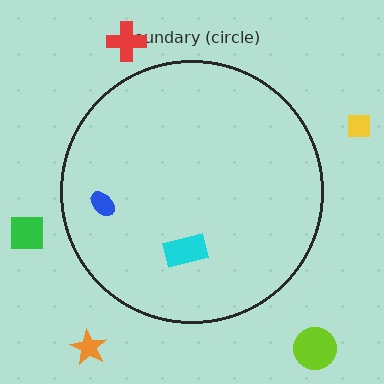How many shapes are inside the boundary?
2 inside, 5 outside.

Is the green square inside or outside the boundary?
Outside.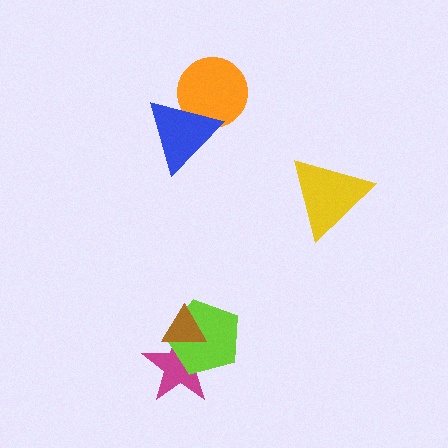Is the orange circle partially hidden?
Yes, it is partially covered by another shape.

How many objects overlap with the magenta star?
2 objects overlap with the magenta star.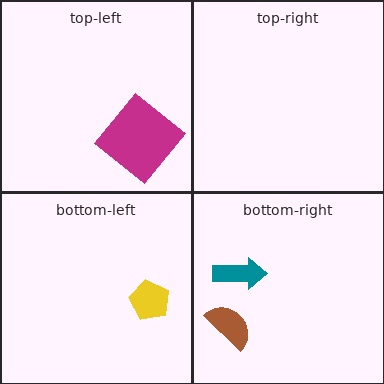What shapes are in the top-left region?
The magenta diamond.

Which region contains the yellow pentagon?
The bottom-left region.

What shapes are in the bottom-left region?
The yellow pentagon.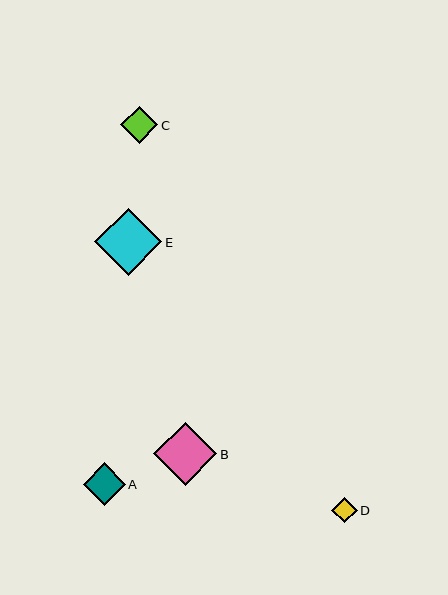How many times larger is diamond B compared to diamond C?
Diamond B is approximately 1.7 times the size of diamond C.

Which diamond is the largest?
Diamond E is the largest with a size of approximately 67 pixels.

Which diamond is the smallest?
Diamond D is the smallest with a size of approximately 25 pixels.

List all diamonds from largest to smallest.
From largest to smallest: E, B, A, C, D.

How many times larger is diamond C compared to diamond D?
Diamond C is approximately 1.5 times the size of diamond D.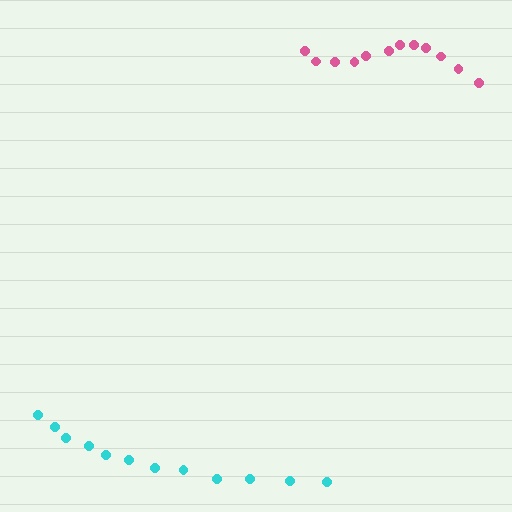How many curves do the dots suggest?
There are 2 distinct paths.